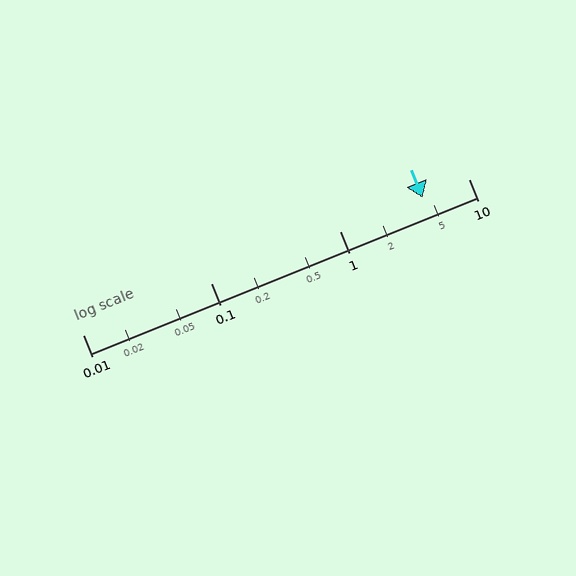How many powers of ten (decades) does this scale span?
The scale spans 3 decades, from 0.01 to 10.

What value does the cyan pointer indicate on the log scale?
The pointer indicates approximately 4.4.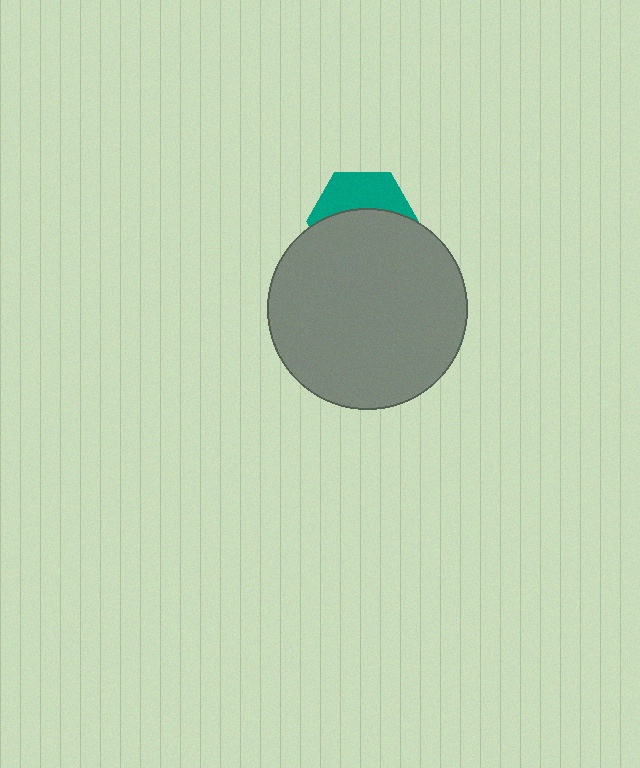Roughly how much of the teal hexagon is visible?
A small part of it is visible (roughly 40%).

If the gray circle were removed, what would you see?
You would see the complete teal hexagon.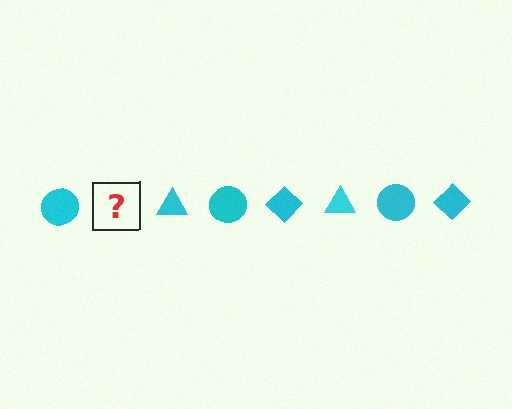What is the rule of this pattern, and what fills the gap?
The rule is that the pattern cycles through circle, diamond, triangle shapes in cyan. The gap should be filled with a cyan diamond.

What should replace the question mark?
The question mark should be replaced with a cyan diamond.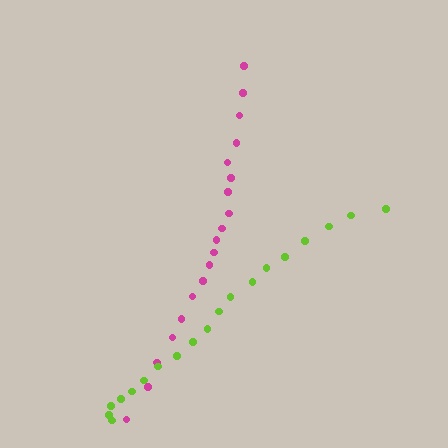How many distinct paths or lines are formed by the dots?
There are 2 distinct paths.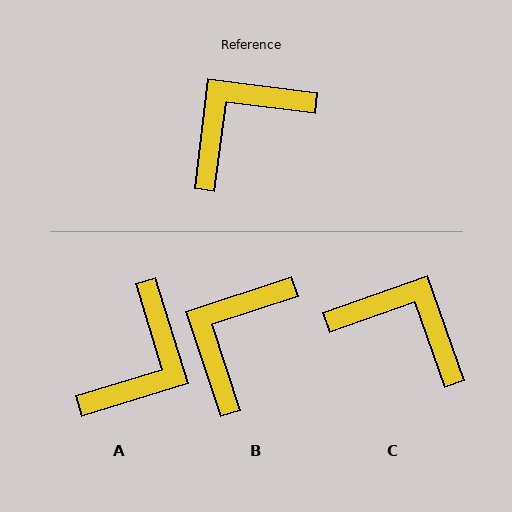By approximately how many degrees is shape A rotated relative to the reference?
Approximately 156 degrees clockwise.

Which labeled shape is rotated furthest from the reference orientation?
A, about 156 degrees away.